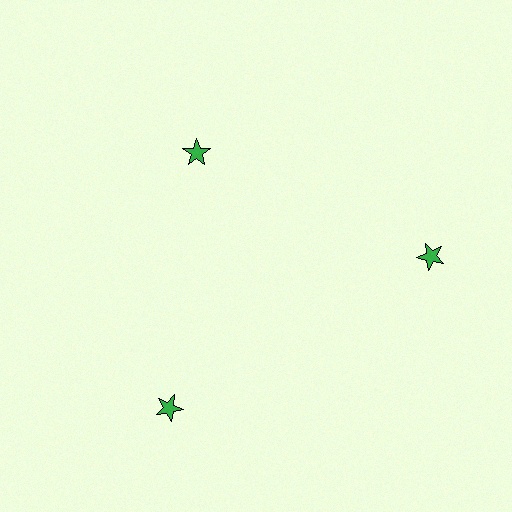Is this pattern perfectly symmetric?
No. The 3 green stars are arranged in a ring, but one element near the 11 o'clock position is pulled inward toward the center, breaking the 3-fold rotational symmetry.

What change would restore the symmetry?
The symmetry would be restored by moving it outward, back onto the ring so that all 3 stars sit at equal angles and equal distance from the center.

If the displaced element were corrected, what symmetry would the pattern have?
It would have 3-fold rotational symmetry — the pattern would map onto itself every 120 degrees.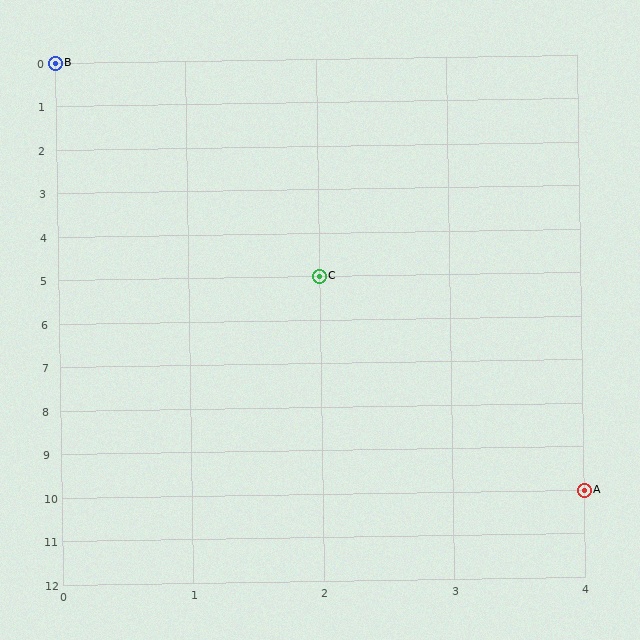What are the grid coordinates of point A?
Point A is at grid coordinates (4, 10).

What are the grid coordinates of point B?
Point B is at grid coordinates (0, 0).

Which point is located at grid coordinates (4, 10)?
Point A is at (4, 10).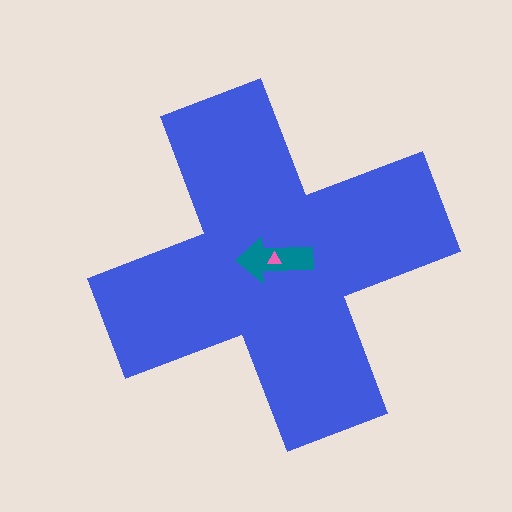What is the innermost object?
The pink triangle.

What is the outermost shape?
The blue cross.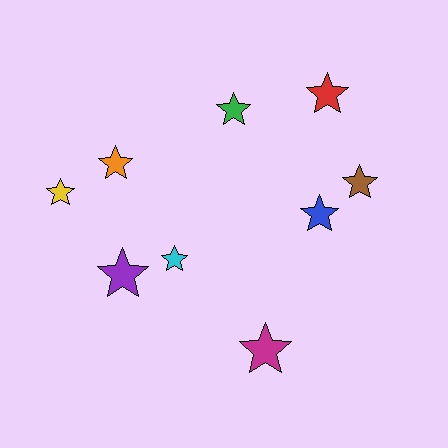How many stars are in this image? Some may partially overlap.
There are 9 stars.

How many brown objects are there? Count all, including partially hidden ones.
There is 1 brown object.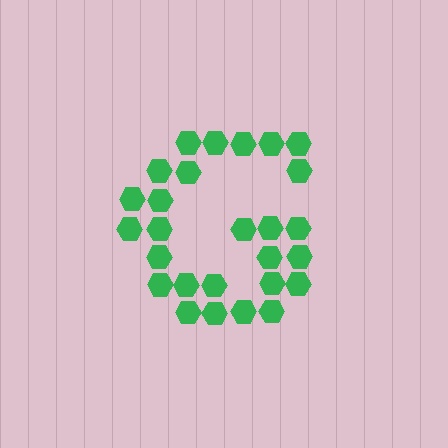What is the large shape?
The large shape is the letter G.